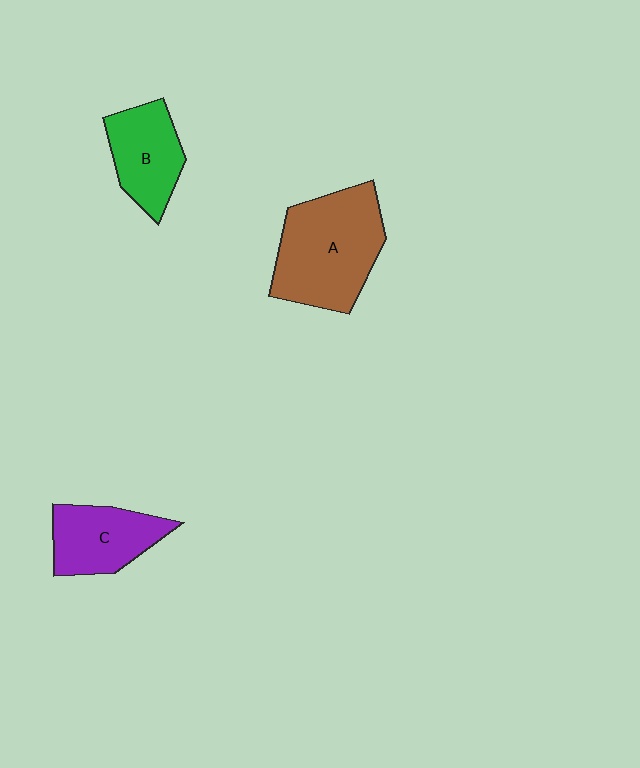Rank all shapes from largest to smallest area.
From largest to smallest: A (brown), C (purple), B (green).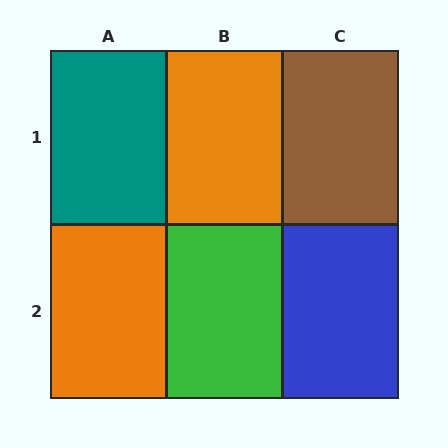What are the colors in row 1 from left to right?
Teal, orange, brown.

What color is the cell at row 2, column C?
Blue.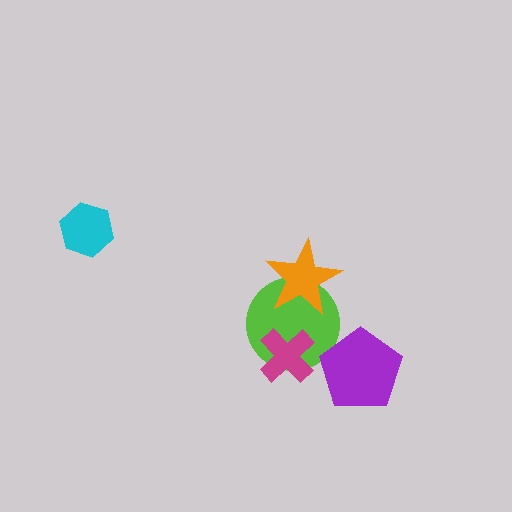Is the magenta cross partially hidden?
No, no other shape covers it.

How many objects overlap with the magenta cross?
1 object overlaps with the magenta cross.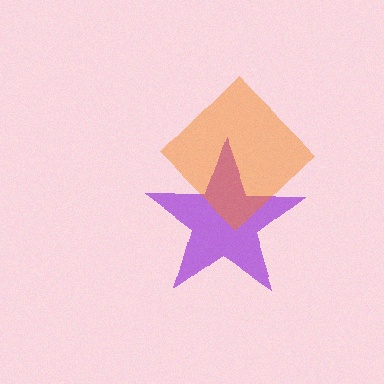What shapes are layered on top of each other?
The layered shapes are: a purple star, an orange diamond.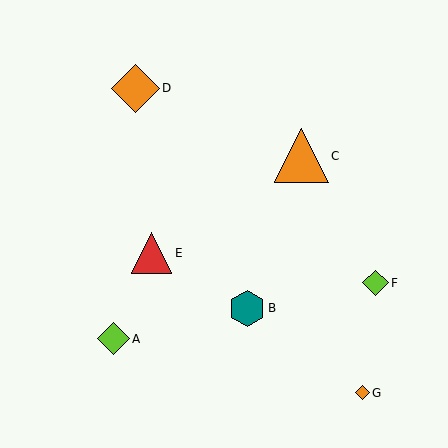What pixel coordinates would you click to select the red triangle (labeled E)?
Click at (152, 253) to select the red triangle E.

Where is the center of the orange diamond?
The center of the orange diamond is at (362, 393).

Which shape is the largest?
The orange triangle (labeled C) is the largest.